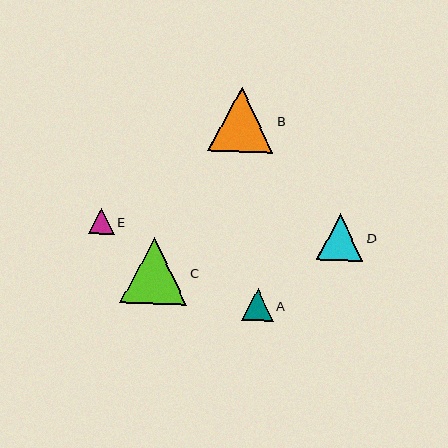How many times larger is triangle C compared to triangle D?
Triangle C is approximately 1.4 times the size of triangle D.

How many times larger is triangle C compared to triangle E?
Triangle C is approximately 2.6 times the size of triangle E.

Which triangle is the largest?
Triangle C is the largest with a size of approximately 67 pixels.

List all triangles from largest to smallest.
From largest to smallest: C, B, D, A, E.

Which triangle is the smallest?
Triangle E is the smallest with a size of approximately 26 pixels.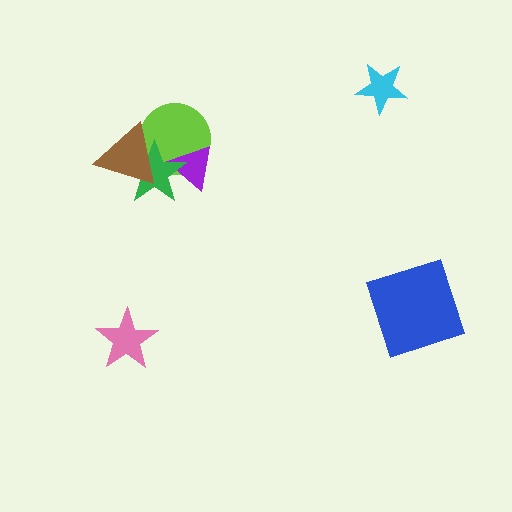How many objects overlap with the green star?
3 objects overlap with the green star.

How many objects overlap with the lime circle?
3 objects overlap with the lime circle.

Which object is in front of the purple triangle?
The green star is in front of the purple triangle.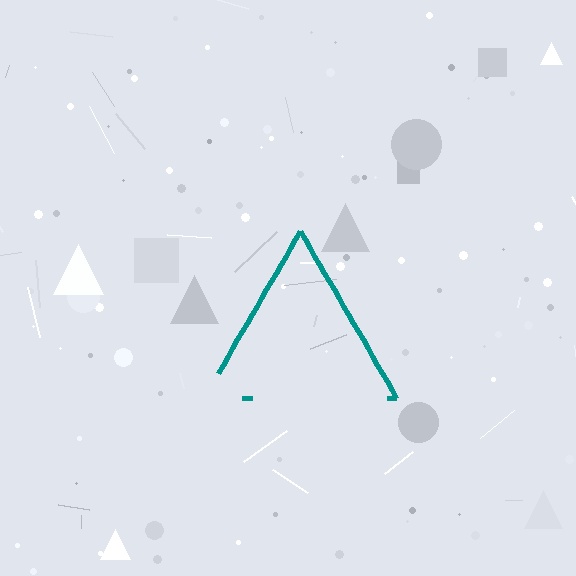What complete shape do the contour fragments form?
The contour fragments form a triangle.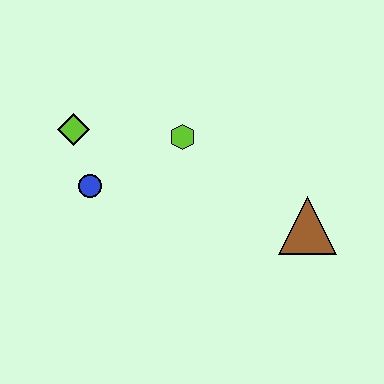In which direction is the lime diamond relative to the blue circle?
The lime diamond is above the blue circle.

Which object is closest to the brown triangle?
The lime hexagon is closest to the brown triangle.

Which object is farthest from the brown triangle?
The lime diamond is farthest from the brown triangle.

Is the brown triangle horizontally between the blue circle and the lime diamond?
No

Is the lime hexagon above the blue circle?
Yes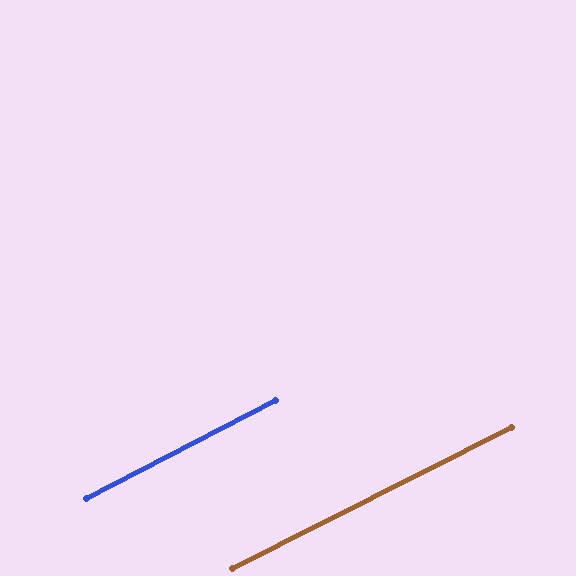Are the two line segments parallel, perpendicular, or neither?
Parallel — their directions differ by only 0.5°.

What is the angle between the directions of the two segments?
Approximately 1 degree.